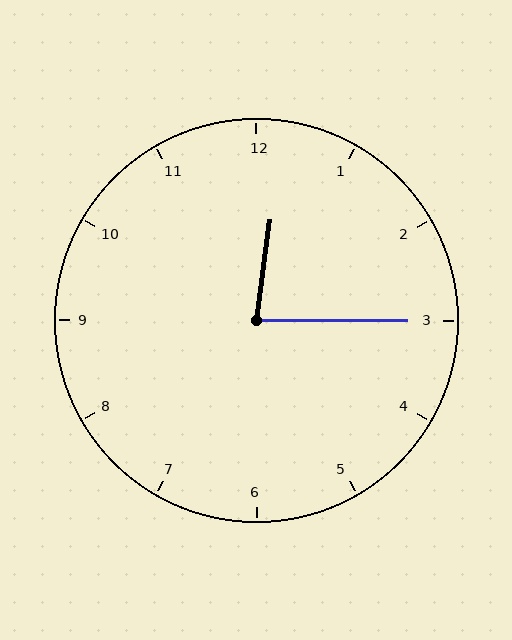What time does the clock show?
12:15.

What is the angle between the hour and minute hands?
Approximately 82 degrees.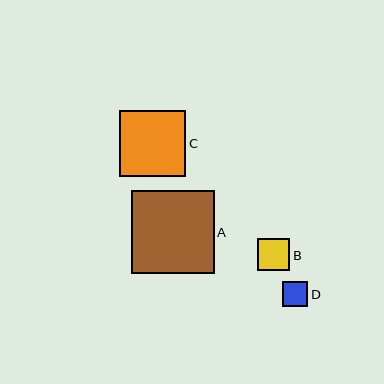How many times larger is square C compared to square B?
Square C is approximately 2.0 times the size of square B.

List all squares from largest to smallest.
From largest to smallest: A, C, B, D.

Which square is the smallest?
Square D is the smallest with a size of approximately 25 pixels.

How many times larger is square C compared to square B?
Square C is approximately 2.0 times the size of square B.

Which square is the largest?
Square A is the largest with a size of approximately 83 pixels.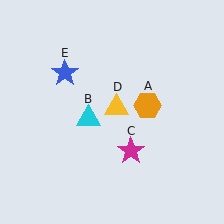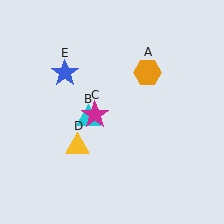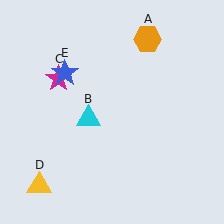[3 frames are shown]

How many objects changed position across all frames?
3 objects changed position: orange hexagon (object A), magenta star (object C), yellow triangle (object D).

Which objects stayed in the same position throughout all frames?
Cyan triangle (object B) and blue star (object E) remained stationary.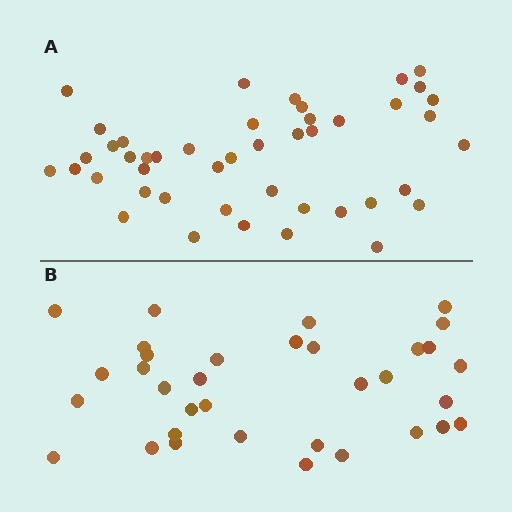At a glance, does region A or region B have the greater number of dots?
Region A (the top region) has more dots.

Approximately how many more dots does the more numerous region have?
Region A has roughly 12 or so more dots than region B.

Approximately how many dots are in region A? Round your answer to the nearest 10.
About 40 dots. (The exact count is 45, which rounds to 40.)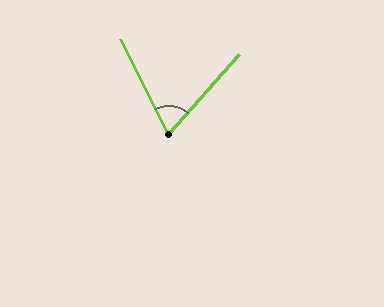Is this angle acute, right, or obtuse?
It is acute.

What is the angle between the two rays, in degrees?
Approximately 68 degrees.